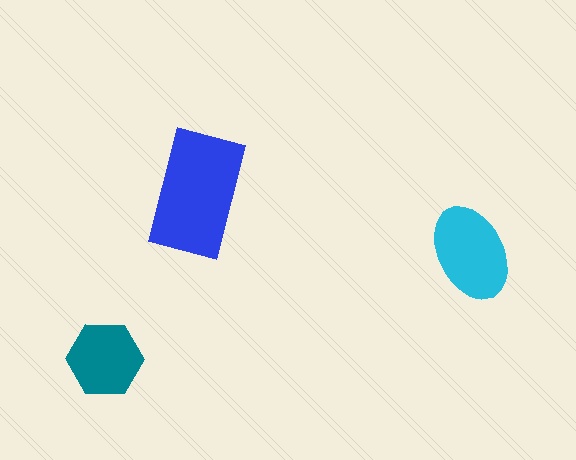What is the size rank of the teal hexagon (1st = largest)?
3rd.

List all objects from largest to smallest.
The blue rectangle, the cyan ellipse, the teal hexagon.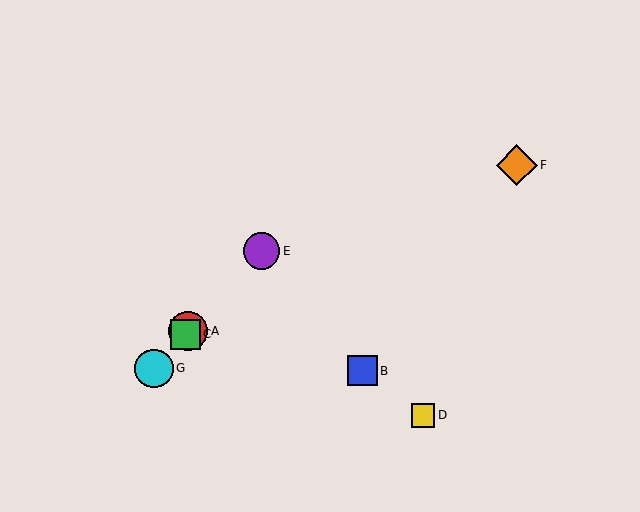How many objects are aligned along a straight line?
4 objects (A, C, E, G) are aligned along a straight line.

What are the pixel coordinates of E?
Object E is at (262, 251).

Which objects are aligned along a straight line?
Objects A, C, E, G are aligned along a straight line.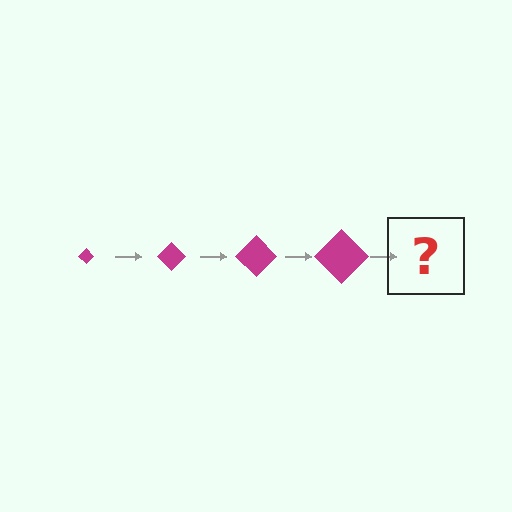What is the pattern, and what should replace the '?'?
The pattern is that the diamond gets progressively larger each step. The '?' should be a magenta diamond, larger than the previous one.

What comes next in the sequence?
The next element should be a magenta diamond, larger than the previous one.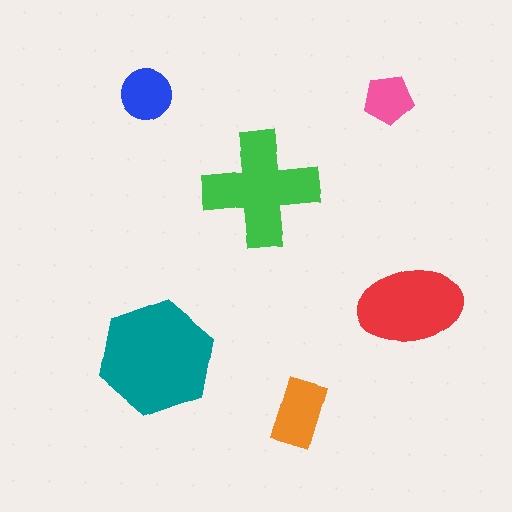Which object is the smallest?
The pink pentagon.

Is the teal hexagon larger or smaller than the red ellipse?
Larger.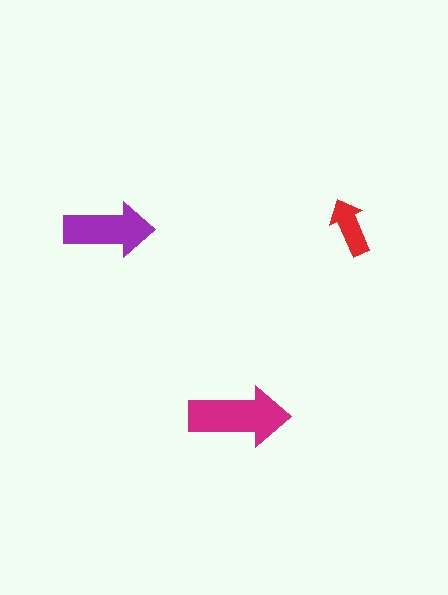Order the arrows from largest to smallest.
the magenta one, the purple one, the red one.